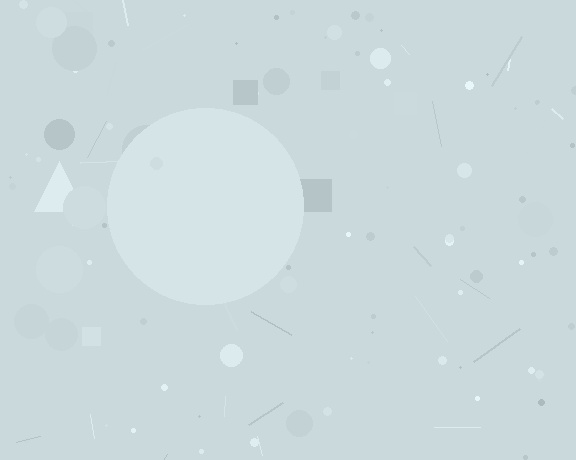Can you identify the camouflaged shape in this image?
The camouflaged shape is a circle.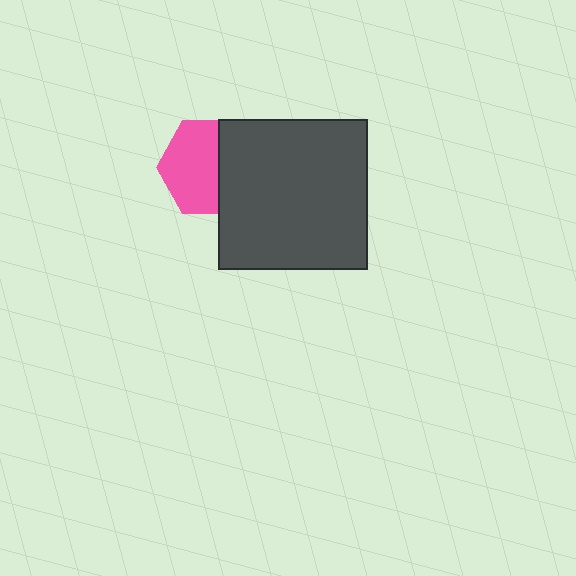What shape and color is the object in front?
The object in front is a dark gray square.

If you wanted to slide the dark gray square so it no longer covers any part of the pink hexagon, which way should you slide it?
Slide it right — that is the most direct way to separate the two shapes.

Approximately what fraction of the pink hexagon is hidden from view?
Roughly 40% of the pink hexagon is hidden behind the dark gray square.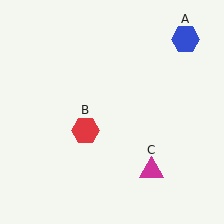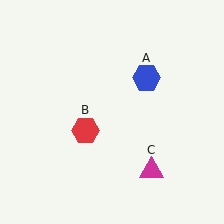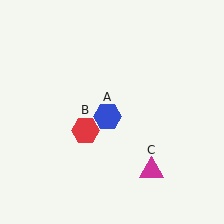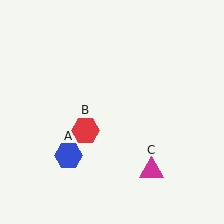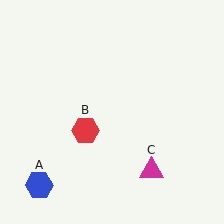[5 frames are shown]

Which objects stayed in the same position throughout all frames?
Red hexagon (object B) and magenta triangle (object C) remained stationary.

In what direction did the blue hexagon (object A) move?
The blue hexagon (object A) moved down and to the left.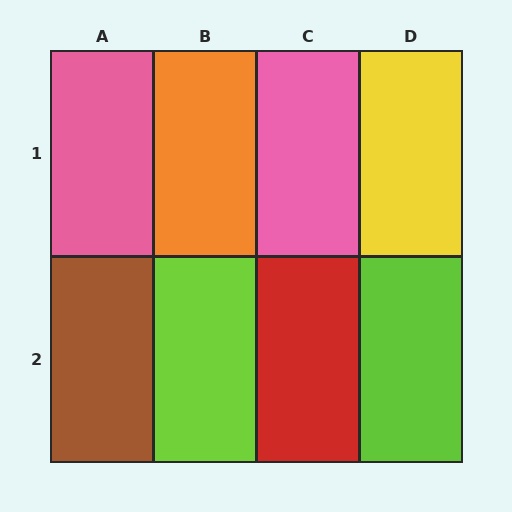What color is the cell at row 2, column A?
Brown.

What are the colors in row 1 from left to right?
Pink, orange, pink, yellow.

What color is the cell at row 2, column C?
Red.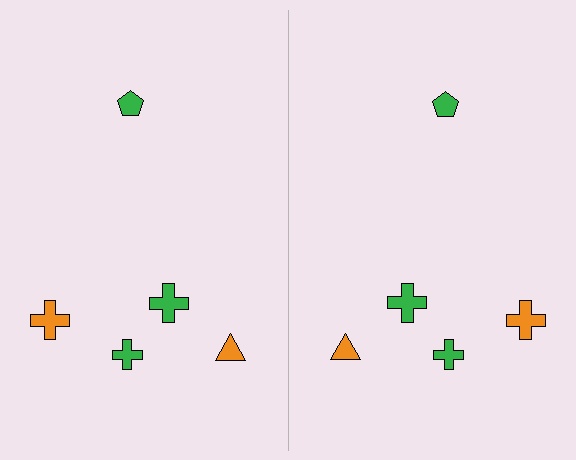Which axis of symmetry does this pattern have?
The pattern has a vertical axis of symmetry running through the center of the image.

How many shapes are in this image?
There are 10 shapes in this image.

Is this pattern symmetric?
Yes, this pattern has bilateral (reflection) symmetry.